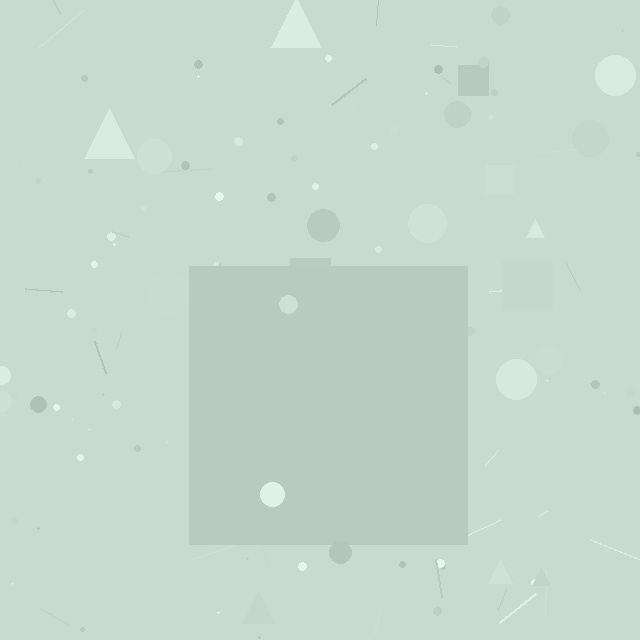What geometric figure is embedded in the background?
A square is embedded in the background.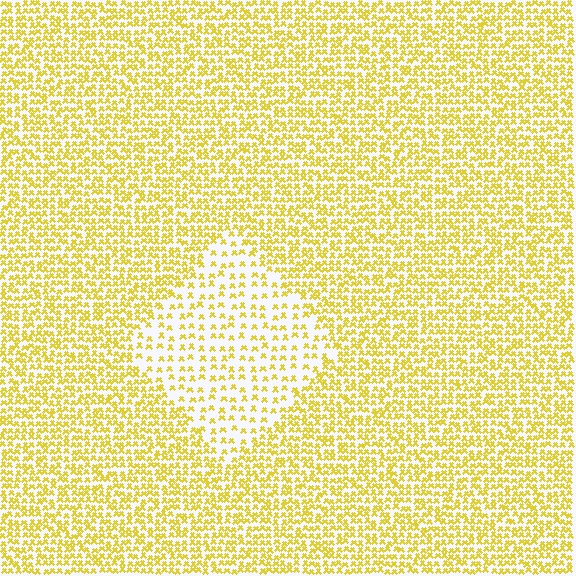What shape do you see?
I see a diamond.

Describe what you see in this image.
The image contains small yellow elements arranged at two different densities. A diamond-shaped region is visible where the elements are less densely packed than the surrounding area.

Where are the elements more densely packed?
The elements are more densely packed outside the diamond boundary.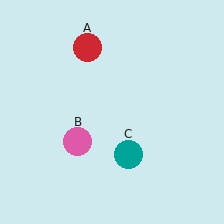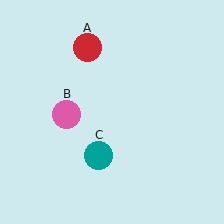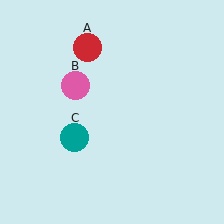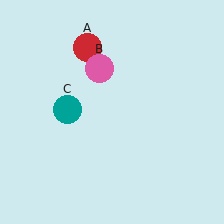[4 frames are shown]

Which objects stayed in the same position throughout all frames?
Red circle (object A) remained stationary.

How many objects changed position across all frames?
2 objects changed position: pink circle (object B), teal circle (object C).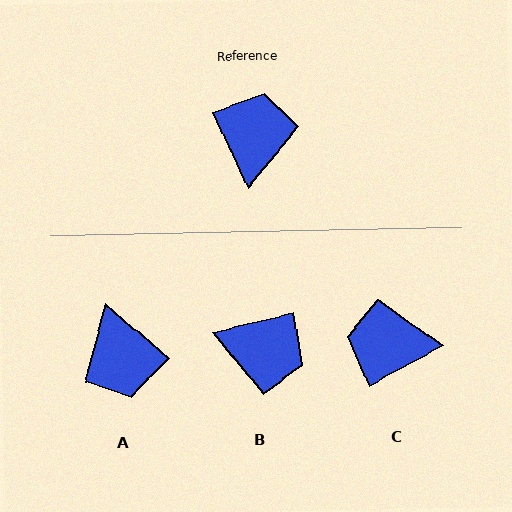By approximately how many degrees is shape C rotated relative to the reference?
Approximately 94 degrees counter-clockwise.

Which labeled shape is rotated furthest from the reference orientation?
A, about 155 degrees away.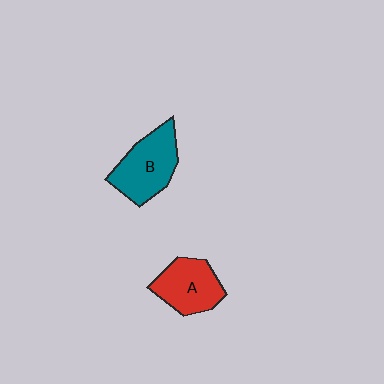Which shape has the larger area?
Shape B (teal).